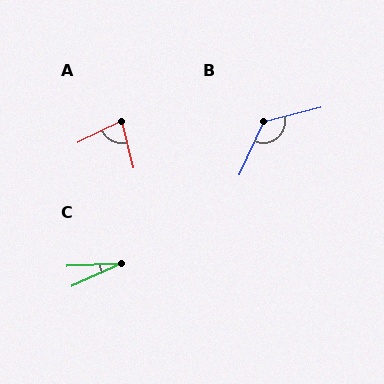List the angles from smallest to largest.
C (21°), A (78°), B (129°).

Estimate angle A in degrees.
Approximately 78 degrees.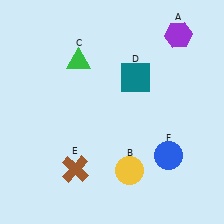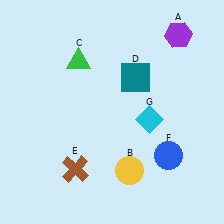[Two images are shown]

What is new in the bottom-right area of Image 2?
A cyan diamond (G) was added in the bottom-right area of Image 2.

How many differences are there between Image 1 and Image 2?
There is 1 difference between the two images.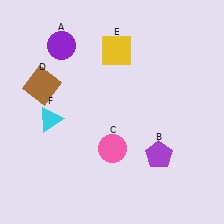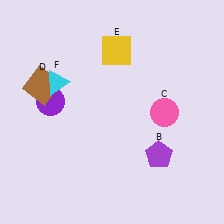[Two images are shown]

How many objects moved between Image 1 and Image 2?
3 objects moved between the two images.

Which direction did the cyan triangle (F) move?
The cyan triangle (F) moved up.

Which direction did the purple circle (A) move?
The purple circle (A) moved down.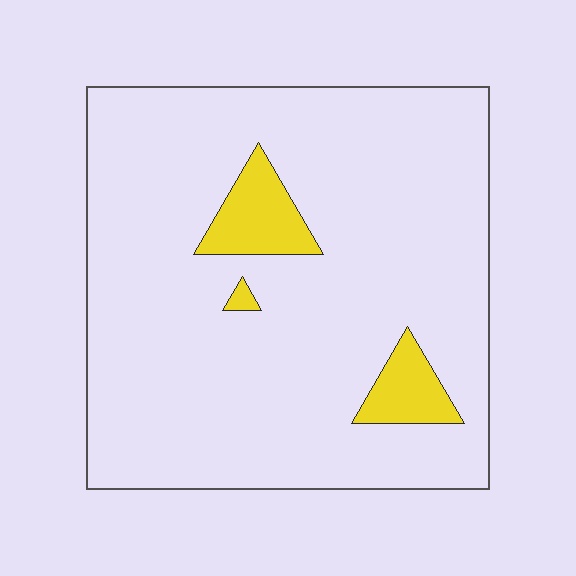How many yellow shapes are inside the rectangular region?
3.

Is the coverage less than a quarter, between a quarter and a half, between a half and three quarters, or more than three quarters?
Less than a quarter.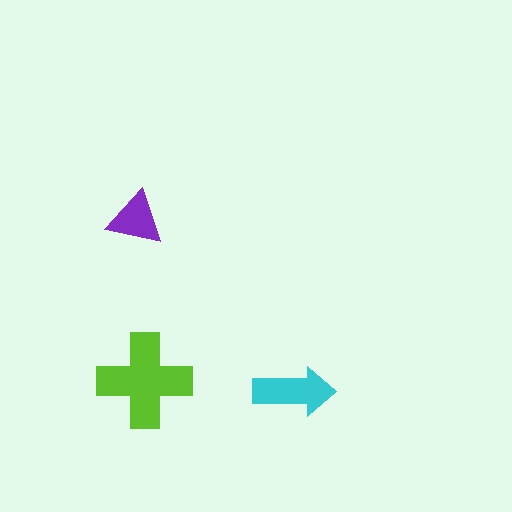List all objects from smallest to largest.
The purple triangle, the cyan arrow, the lime cross.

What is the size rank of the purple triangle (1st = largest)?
3rd.